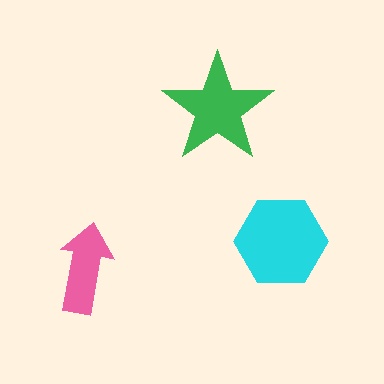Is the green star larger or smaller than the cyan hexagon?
Smaller.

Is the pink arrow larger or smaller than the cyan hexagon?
Smaller.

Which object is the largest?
The cyan hexagon.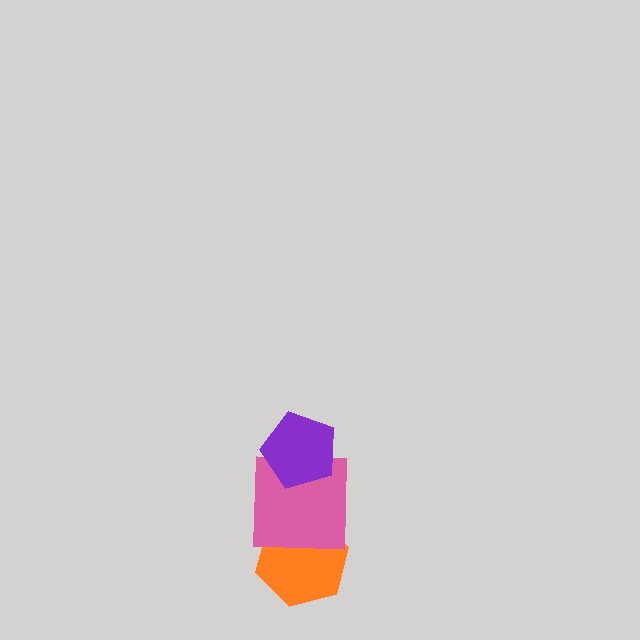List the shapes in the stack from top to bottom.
From top to bottom: the purple pentagon, the pink square, the orange hexagon.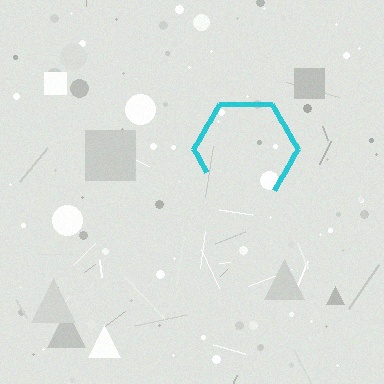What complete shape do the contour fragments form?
The contour fragments form a hexagon.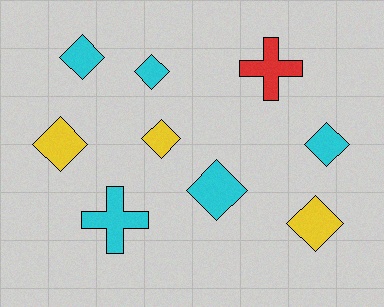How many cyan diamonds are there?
There are 4 cyan diamonds.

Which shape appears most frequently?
Diamond, with 7 objects.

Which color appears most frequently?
Cyan, with 5 objects.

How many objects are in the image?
There are 9 objects.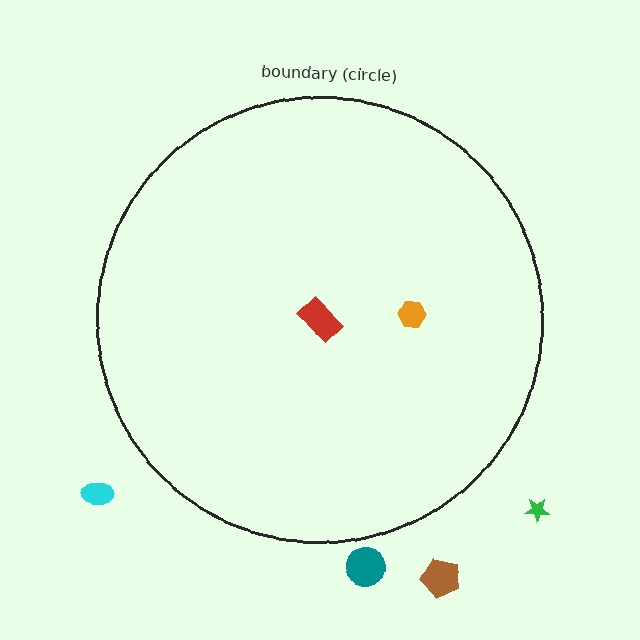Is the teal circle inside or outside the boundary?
Outside.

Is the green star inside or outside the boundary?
Outside.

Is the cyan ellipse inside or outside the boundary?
Outside.